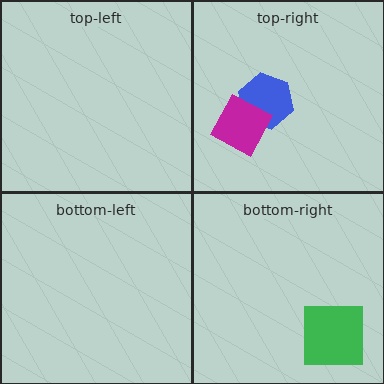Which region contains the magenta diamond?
The top-right region.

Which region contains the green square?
The bottom-right region.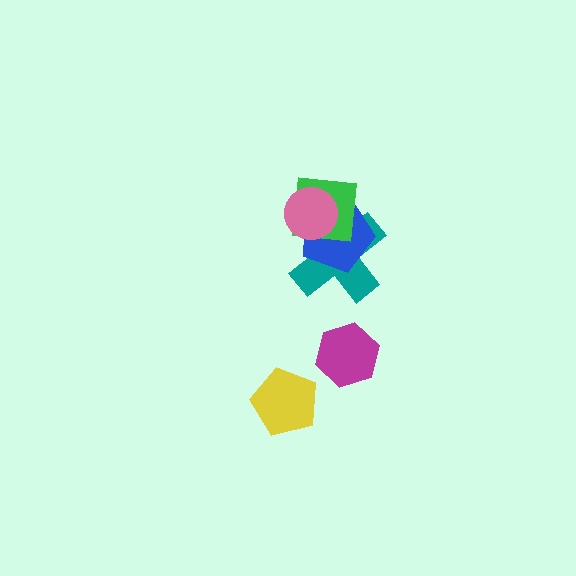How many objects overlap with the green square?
3 objects overlap with the green square.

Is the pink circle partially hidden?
No, no other shape covers it.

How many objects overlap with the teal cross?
3 objects overlap with the teal cross.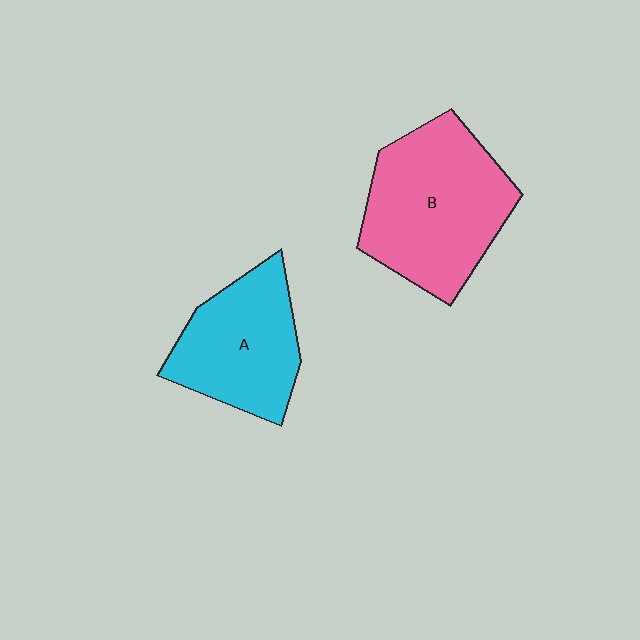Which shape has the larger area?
Shape B (pink).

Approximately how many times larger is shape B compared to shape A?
Approximately 1.3 times.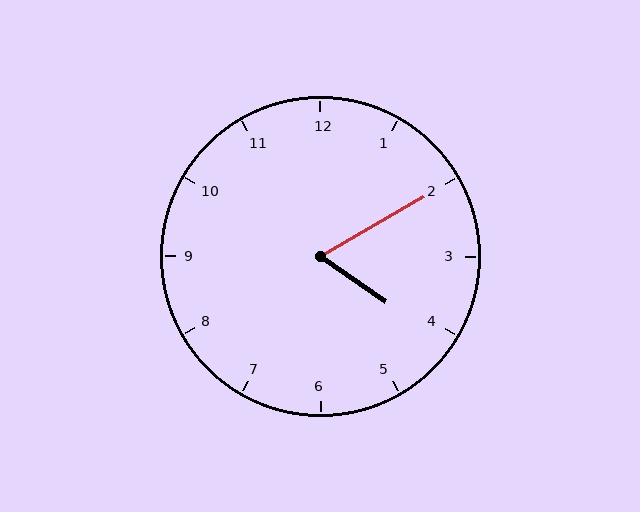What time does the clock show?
4:10.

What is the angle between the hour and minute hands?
Approximately 65 degrees.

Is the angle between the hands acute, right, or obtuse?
It is acute.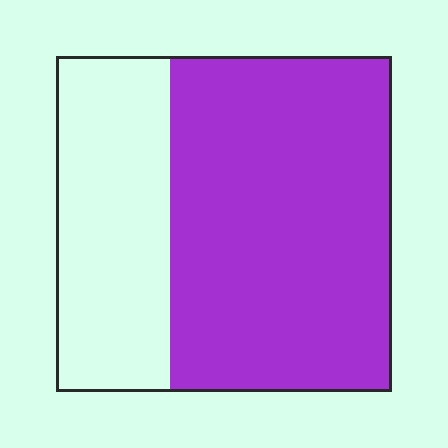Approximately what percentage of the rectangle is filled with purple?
Approximately 65%.